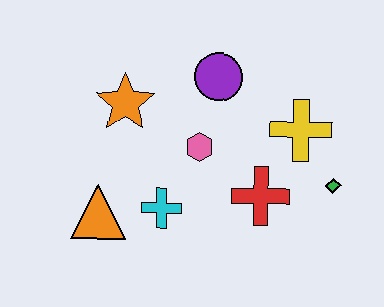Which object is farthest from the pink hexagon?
The green diamond is farthest from the pink hexagon.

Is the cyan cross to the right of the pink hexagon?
No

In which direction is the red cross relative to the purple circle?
The red cross is below the purple circle.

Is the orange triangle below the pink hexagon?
Yes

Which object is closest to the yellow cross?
The green diamond is closest to the yellow cross.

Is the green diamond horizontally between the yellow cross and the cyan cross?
No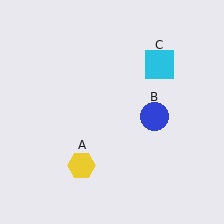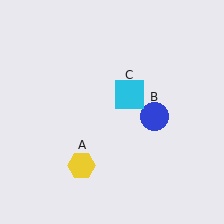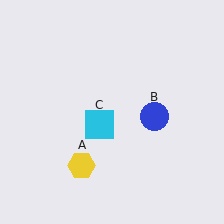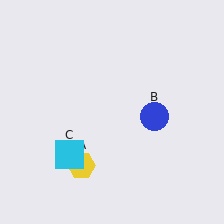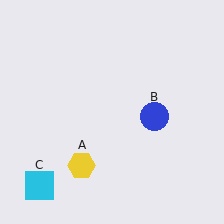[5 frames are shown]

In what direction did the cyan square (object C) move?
The cyan square (object C) moved down and to the left.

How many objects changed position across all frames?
1 object changed position: cyan square (object C).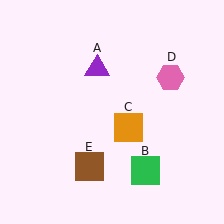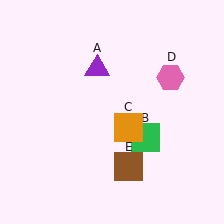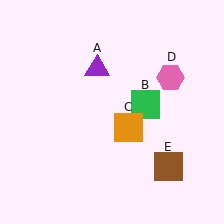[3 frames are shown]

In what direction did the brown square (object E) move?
The brown square (object E) moved right.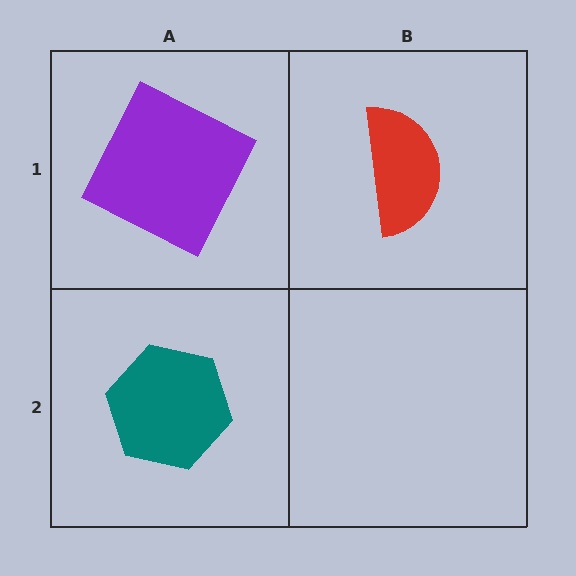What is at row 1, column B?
A red semicircle.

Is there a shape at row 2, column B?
No, that cell is empty.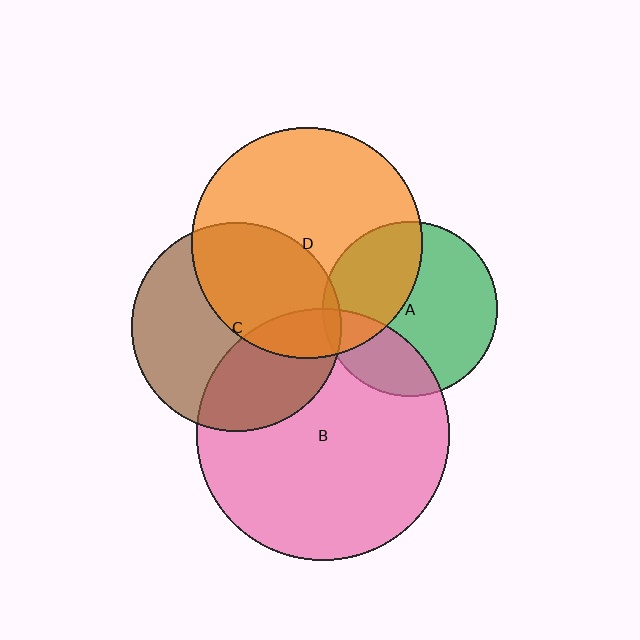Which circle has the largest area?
Circle B (pink).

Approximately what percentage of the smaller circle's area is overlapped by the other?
Approximately 35%.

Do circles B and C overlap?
Yes.